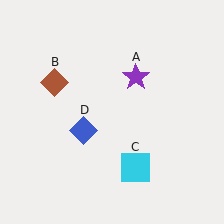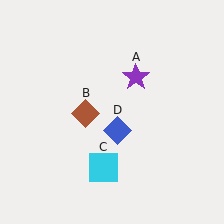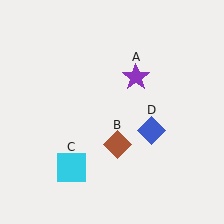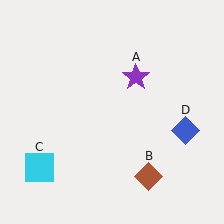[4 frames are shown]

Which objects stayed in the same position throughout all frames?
Purple star (object A) remained stationary.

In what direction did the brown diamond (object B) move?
The brown diamond (object B) moved down and to the right.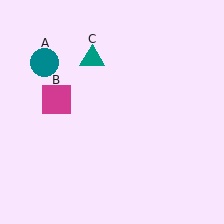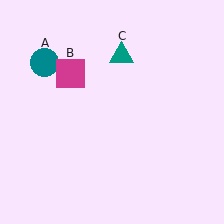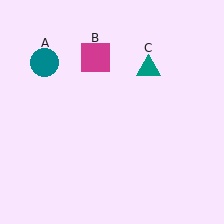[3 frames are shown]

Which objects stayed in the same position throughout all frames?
Teal circle (object A) remained stationary.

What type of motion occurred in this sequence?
The magenta square (object B), teal triangle (object C) rotated clockwise around the center of the scene.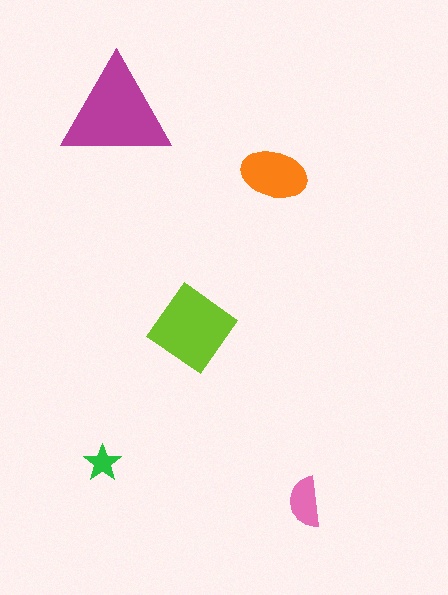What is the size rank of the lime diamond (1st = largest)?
2nd.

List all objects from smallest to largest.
The green star, the pink semicircle, the orange ellipse, the lime diamond, the magenta triangle.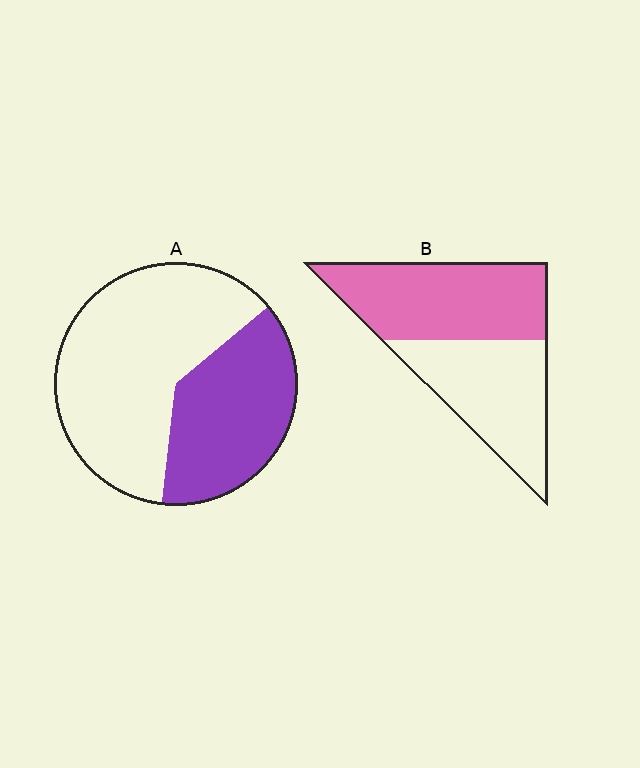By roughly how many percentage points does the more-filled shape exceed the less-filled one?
By roughly 15 percentage points (B over A).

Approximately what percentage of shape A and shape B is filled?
A is approximately 40% and B is approximately 55%.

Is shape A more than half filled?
No.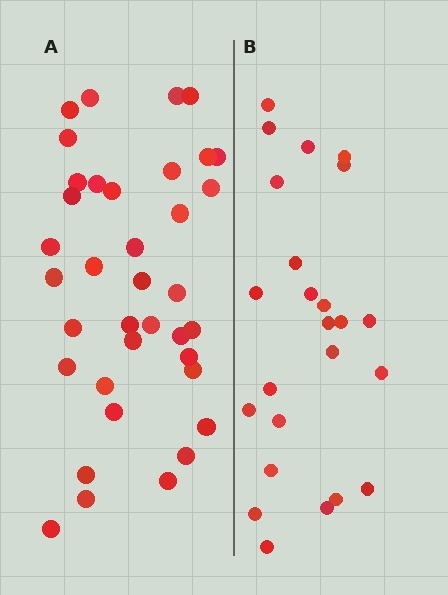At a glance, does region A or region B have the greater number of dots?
Region A (the left region) has more dots.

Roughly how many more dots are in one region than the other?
Region A has approximately 15 more dots than region B.